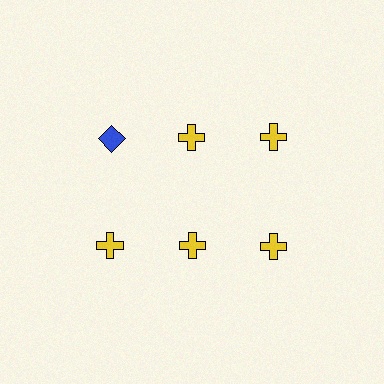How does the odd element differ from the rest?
It differs in both color (blue instead of yellow) and shape (diamond instead of cross).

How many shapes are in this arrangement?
There are 6 shapes arranged in a grid pattern.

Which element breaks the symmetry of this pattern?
The blue diamond in the top row, leftmost column breaks the symmetry. All other shapes are yellow crosses.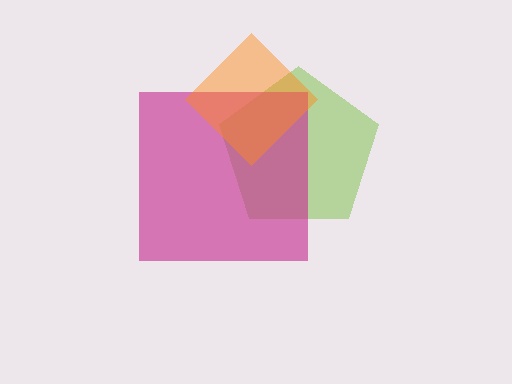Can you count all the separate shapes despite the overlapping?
Yes, there are 3 separate shapes.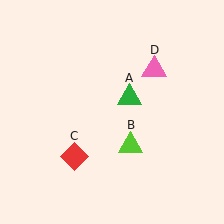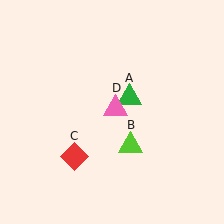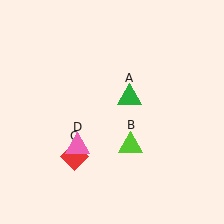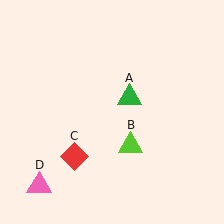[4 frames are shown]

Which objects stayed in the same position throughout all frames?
Green triangle (object A) and lime triangle (object B) and red diamond (object C) remained stationary.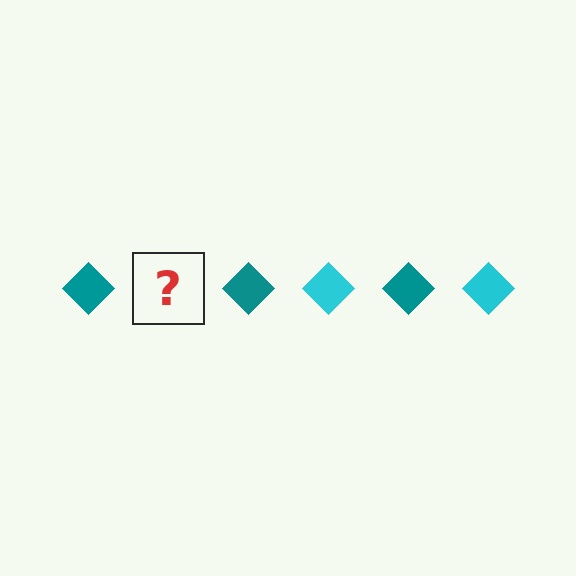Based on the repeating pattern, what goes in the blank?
The blank should be a cyan diamond.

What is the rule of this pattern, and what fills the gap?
The rule is that the pattern cycles through teal, cyan diamonds. The gap should be filled with a cyan diamond.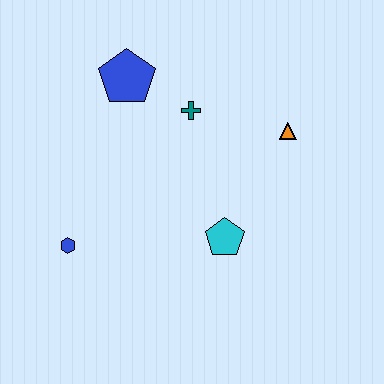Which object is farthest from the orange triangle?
The blue hexagon is farthest from the orange triangle.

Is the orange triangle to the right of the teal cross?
Yes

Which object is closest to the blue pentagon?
The teal cross is closest to the blue pentagon.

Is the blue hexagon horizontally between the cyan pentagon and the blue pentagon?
No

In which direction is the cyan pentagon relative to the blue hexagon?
The cyan pentagon is to the right of the blue hexagon.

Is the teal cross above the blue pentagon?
No